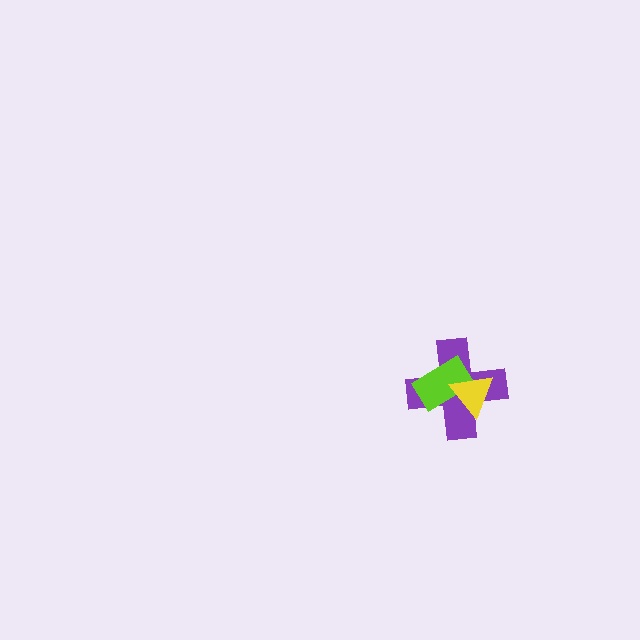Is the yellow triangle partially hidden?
No, no other shape covers it.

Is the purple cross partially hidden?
Yes, it is partially covered by another shape.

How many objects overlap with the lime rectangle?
2 objects overlap with the lime rectangle.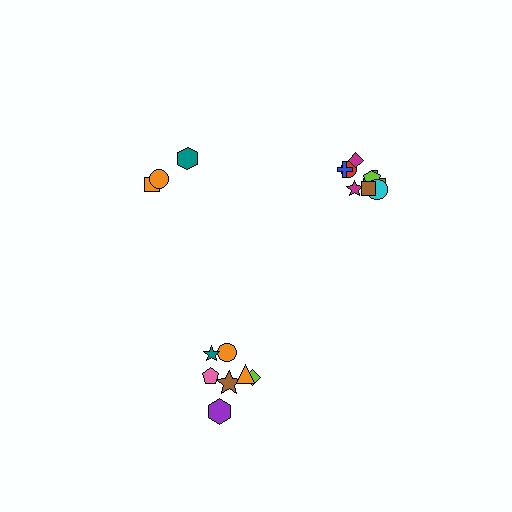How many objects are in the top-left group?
There are 3 objects.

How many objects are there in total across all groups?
There are 18 objects.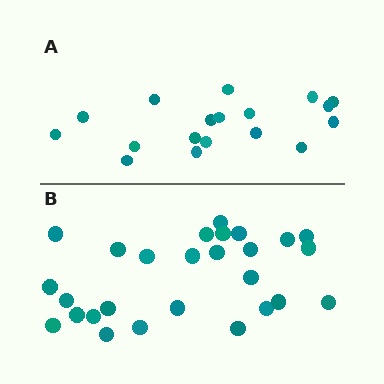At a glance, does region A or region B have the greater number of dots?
Region B (the bottom region) has more dots.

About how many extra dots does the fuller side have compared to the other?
Region B has roughly 8 or so more dots than region A.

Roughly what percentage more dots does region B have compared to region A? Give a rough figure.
About 50% more.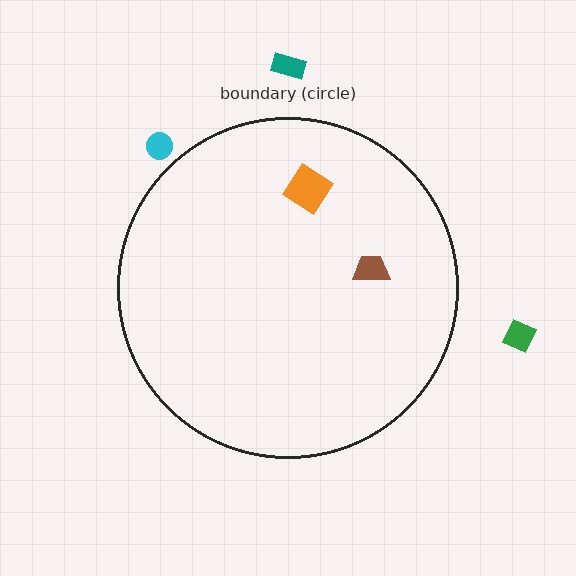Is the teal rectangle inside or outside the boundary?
Outside.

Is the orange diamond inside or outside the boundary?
Inside.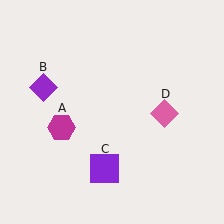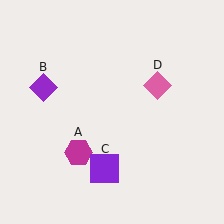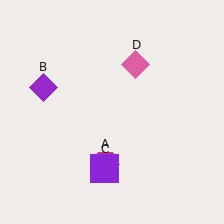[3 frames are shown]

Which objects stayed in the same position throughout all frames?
Purple diamond (object B) and purple square (object C) remained stationary.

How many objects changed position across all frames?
2 objects changed position: magenta hexagon (object A), pink diamond (object D).